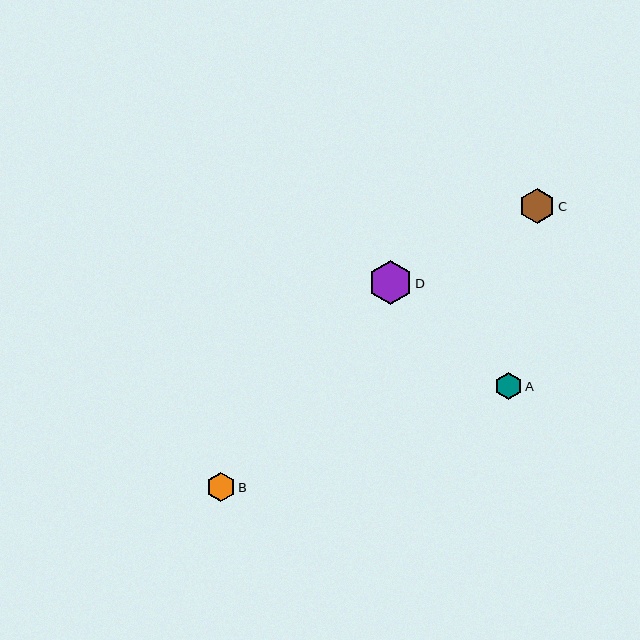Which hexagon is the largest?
Hexagon D is the largest with a size of approximately 43 pixels.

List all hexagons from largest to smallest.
From largest to smallest: D, C, B, A.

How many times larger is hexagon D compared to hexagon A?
Hexagon D is approximately 1.6 times the size of hexagon A.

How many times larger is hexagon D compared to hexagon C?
Hexagon D is approximately 1.2 times the size of hexagon C.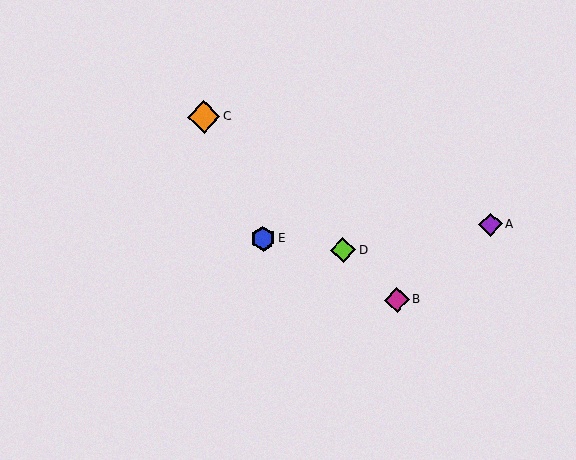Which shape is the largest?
The orange diamond (labeled C) is the largest.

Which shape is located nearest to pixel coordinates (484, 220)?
The purple diamond (labeled A) at (491, 225) is nearest to that location.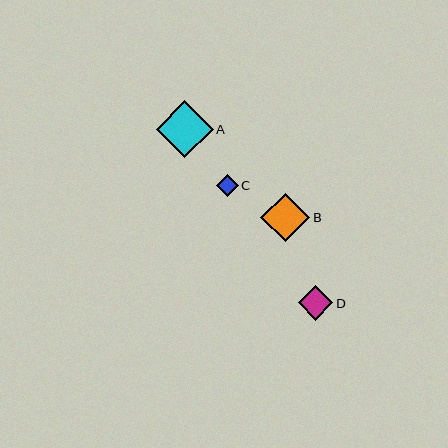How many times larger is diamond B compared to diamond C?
Diamond B is approximately 2.2 times the size of diamond C.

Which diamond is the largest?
Diamond A is the largest with a size of approximately 57 pixels.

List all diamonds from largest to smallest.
From largest to smallest: A, B, D, C.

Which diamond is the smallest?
Diamond C is the smallest with a size of approximately 22 pixels.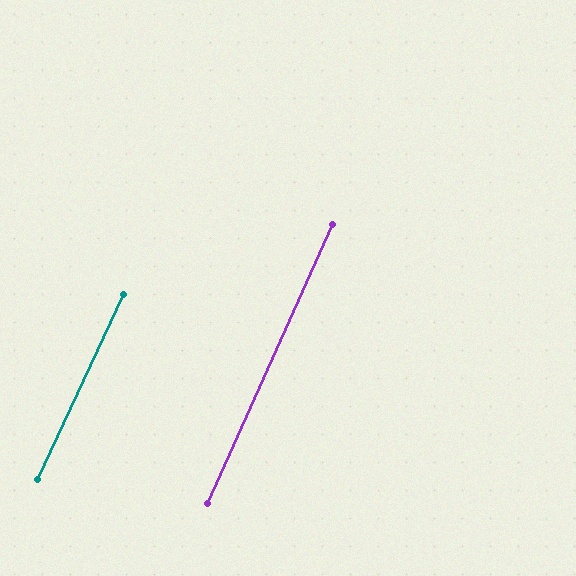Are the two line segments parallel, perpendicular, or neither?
Parallel — their directions differ by only 0.9°.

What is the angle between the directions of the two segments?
Approximately 1 degree.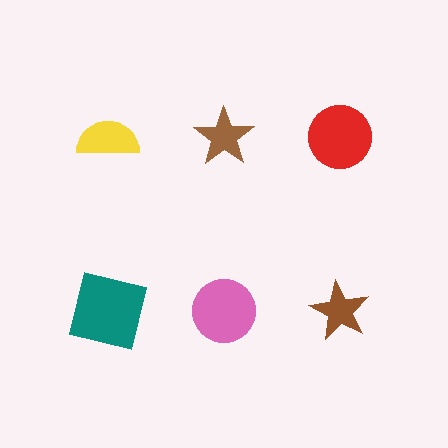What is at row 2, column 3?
A brown star.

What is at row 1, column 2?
A brown star.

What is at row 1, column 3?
A red circle.